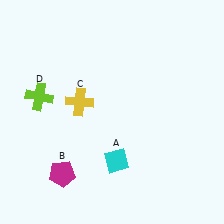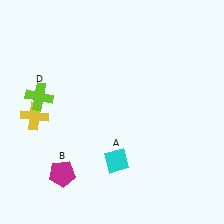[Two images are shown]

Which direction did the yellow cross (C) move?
The yellow cross (C) moved left.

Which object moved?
The yellow cross (C) moved left.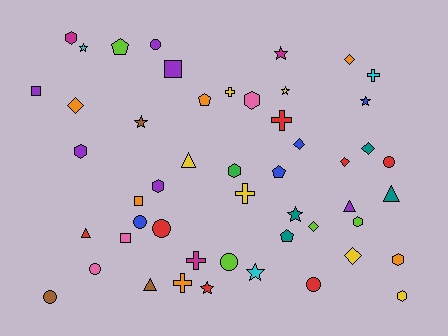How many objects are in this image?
There are 50 objects.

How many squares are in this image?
There are 4 squares.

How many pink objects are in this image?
There are 3 pink objects.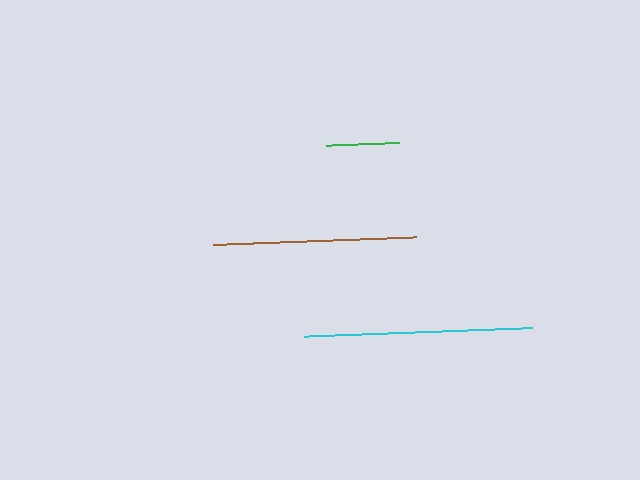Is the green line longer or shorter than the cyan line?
The cyan line is longer than the green line.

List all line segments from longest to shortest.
From longest to shortest: cyan, brown, green.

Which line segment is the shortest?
The green line is the shortest at approximately 73 pixels.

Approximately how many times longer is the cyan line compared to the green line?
The cyan line is approximately 3.1 times the length of the green line.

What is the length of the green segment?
The green segment is approximately 73 pixels long.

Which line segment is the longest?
The cyan line is the longest at approximately 228 pixels.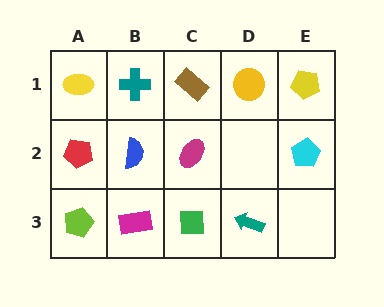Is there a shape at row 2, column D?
No, that cell is empty.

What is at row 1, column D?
A yellow circle.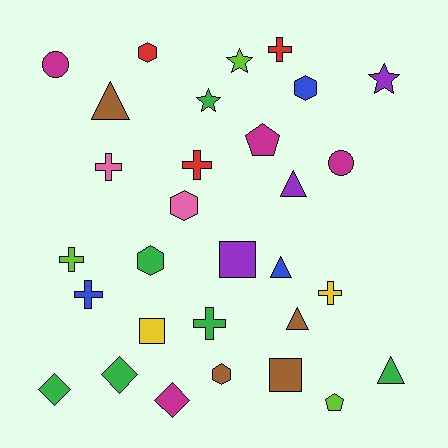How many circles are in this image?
There are 2 circles.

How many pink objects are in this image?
There are 2 pink objects.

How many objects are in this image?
There are 30 objects.